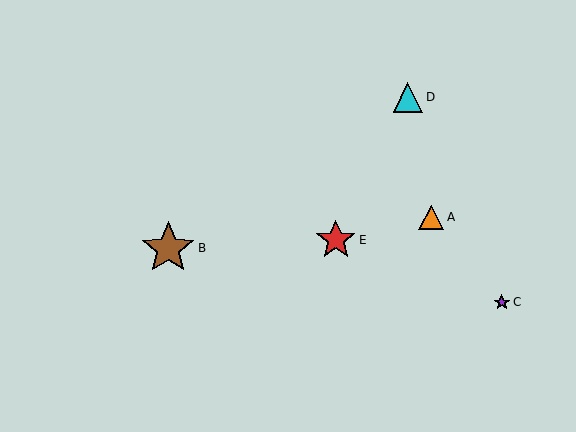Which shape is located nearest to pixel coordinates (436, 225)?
The orange triangle (labeled A) at (431, 217) is nearest to that location.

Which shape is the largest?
The brown star (labeled B) is the largest.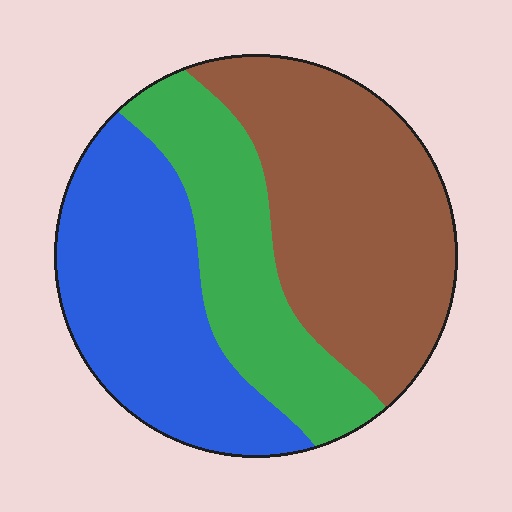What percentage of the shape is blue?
Blue takes up about one third (1/3) of the shape.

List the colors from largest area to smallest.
From largest to smallest: brown, blue, green.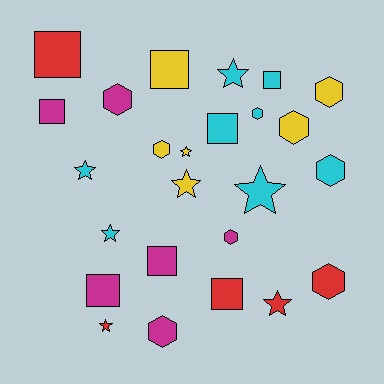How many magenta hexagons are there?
There are 3 magenta hexagons.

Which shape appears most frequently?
Hexagon, with 9 objects.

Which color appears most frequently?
Cyan, with 8 objects.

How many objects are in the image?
There are 25 objects.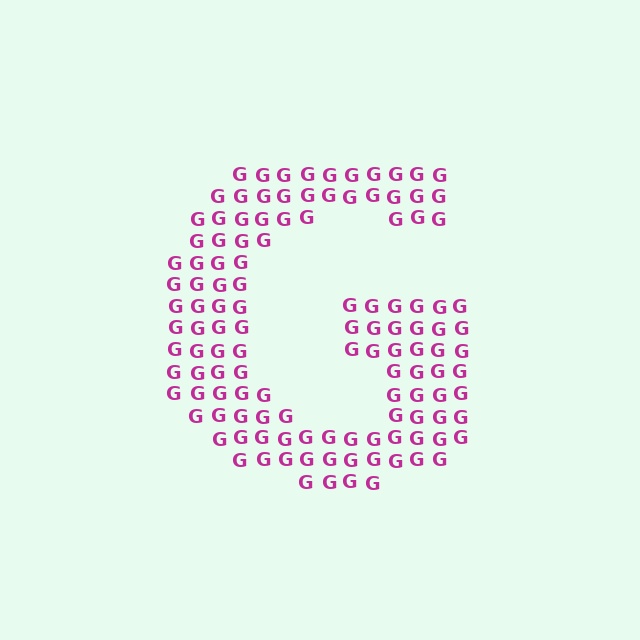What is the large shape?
The large shape is the letter G.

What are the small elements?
The small elements are letter G's.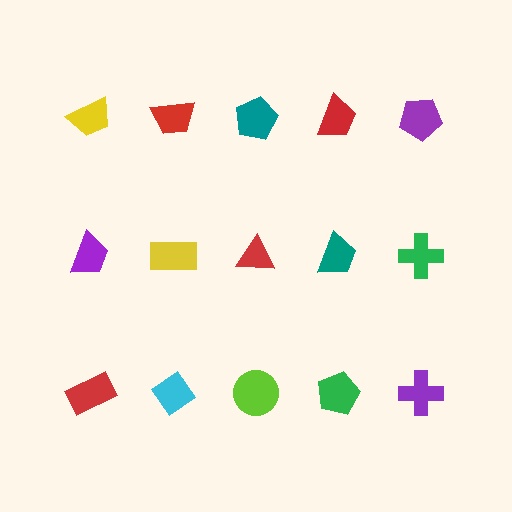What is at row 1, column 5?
A purple pentagon.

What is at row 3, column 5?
A purple cross.